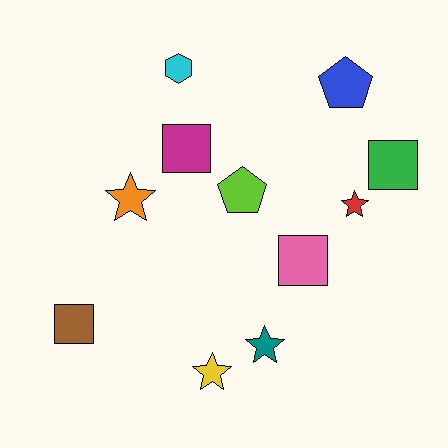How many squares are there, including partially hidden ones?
There are 4 squares.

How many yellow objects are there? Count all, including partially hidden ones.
There is 1 yellow object.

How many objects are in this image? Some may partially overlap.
There are 11 objects.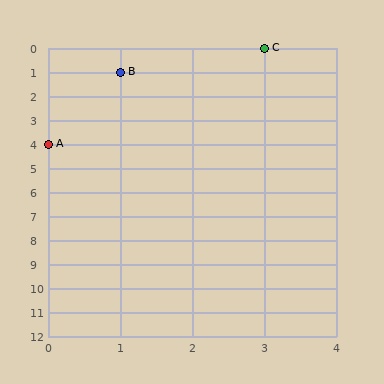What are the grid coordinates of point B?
Point B is at grid coordinates (1, 1).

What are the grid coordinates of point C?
Point C is at grid coordinates (3, 0).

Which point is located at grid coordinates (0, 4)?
Point A is at (0, 4).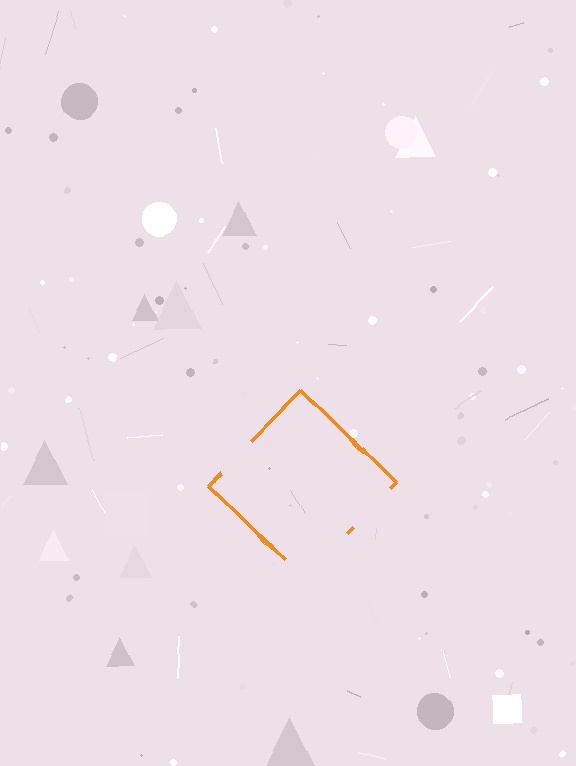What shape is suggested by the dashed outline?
The dashed outline suggests a diamond.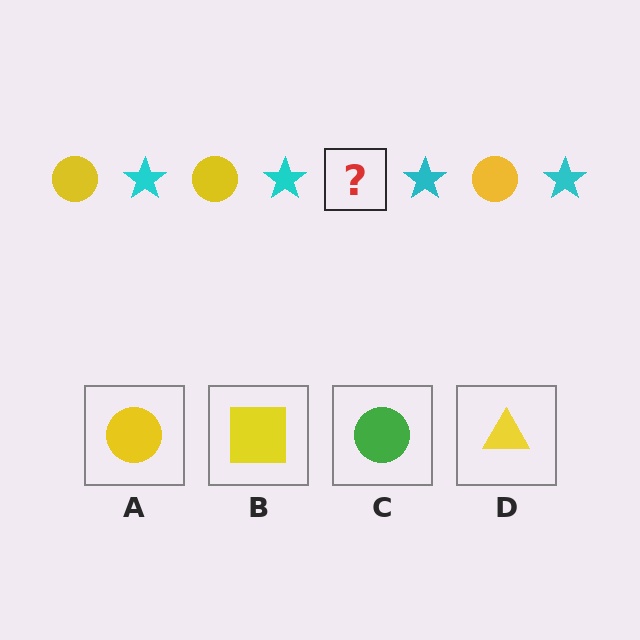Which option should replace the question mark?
Option A.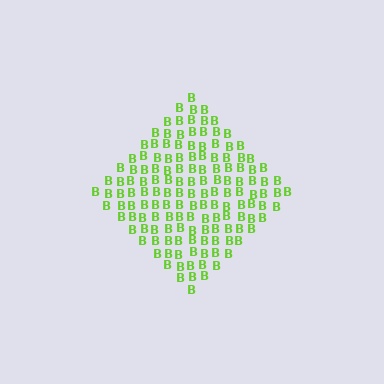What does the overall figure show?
The overall figure shows a diamond.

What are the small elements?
The small elements are letter B's.